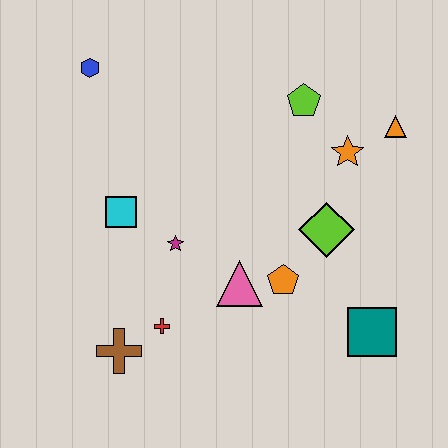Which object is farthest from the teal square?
The blue hexagon is farthest from the teal square.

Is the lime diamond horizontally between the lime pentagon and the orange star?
Yes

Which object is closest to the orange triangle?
The orange star is closest to the orange triangle.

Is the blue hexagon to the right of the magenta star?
No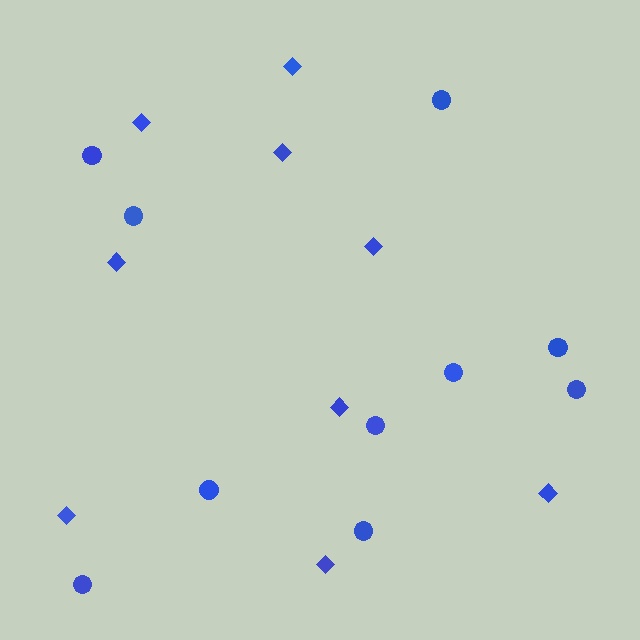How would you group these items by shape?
There are 2 groups: one group of circles (10) and one group of diamonds (9).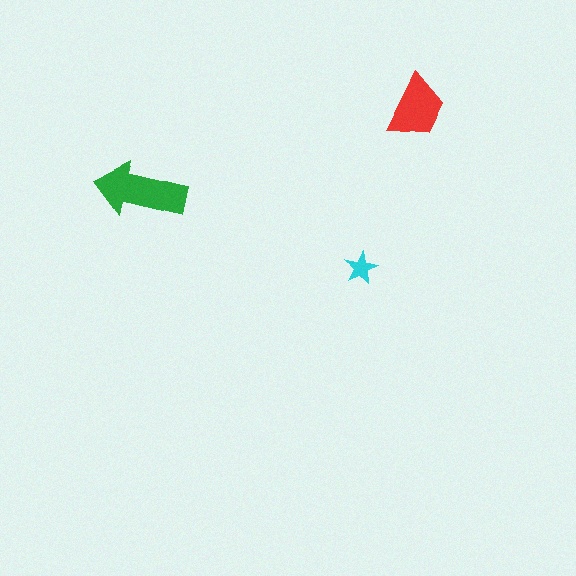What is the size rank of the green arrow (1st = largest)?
1st.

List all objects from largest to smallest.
The green arrow, the red trapezoid, the cyan star.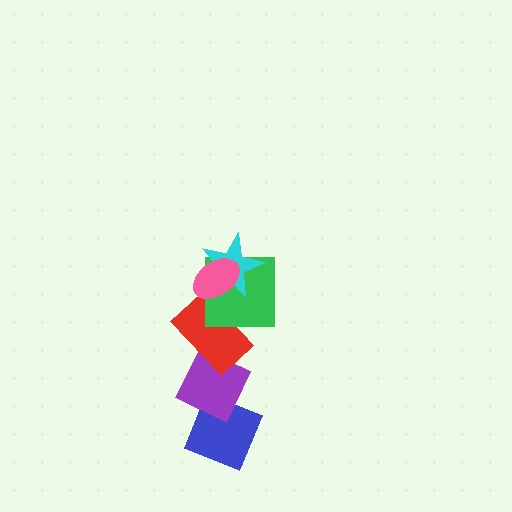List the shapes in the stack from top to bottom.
From top to bottom: the pink ellipse, the cyan star, the green square, the red rectangle, the purple diamond, the blue diamond.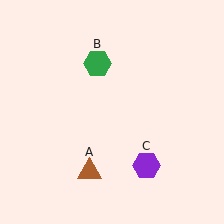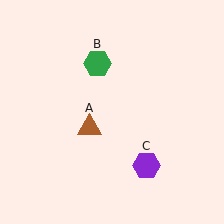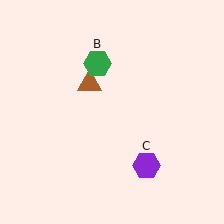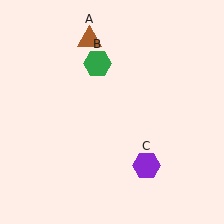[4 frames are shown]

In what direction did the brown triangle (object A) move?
The brown triangle (object A) moved up.